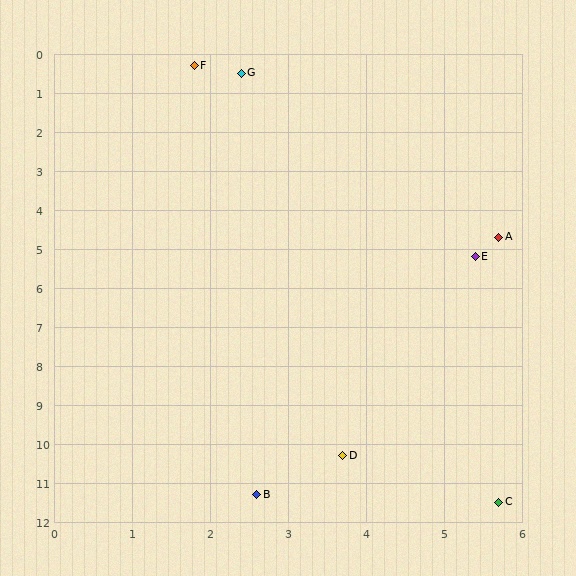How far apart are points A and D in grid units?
Points A and D are about 5.9 grid units apart.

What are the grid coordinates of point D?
Point D is at approximately (3.7, 10.3).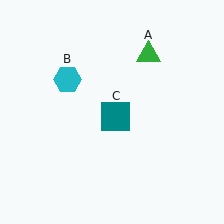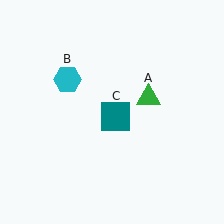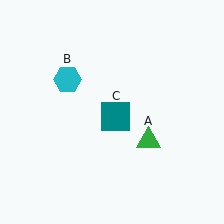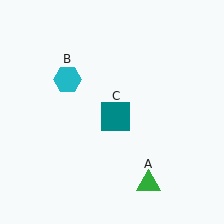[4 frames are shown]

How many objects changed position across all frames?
1 object changed position: green triangle (object A).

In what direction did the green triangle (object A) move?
The green triangle (object A) moved down.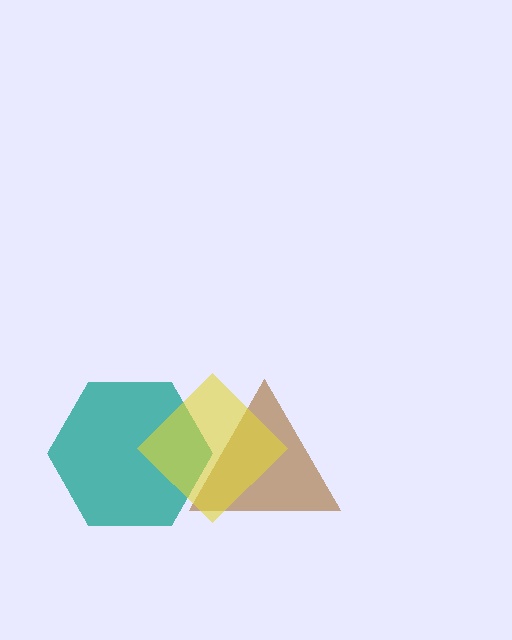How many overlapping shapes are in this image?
There are 3 overlapping shapes in the image.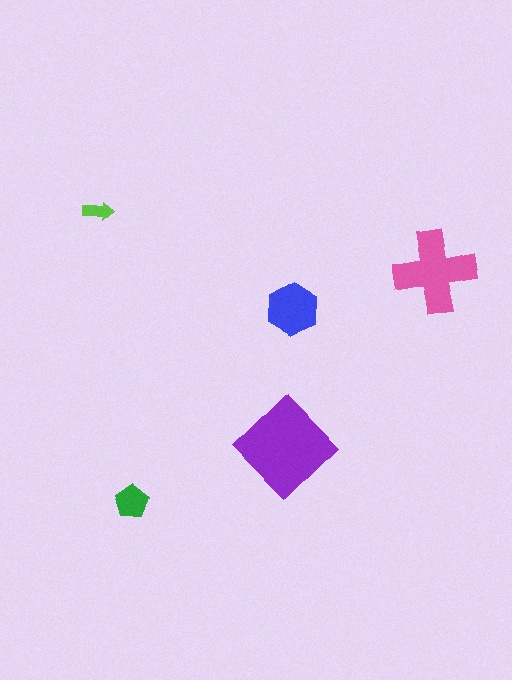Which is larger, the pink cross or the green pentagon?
The pink cross.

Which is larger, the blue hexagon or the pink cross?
The pink cross.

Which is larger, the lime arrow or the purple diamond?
The purple diamond.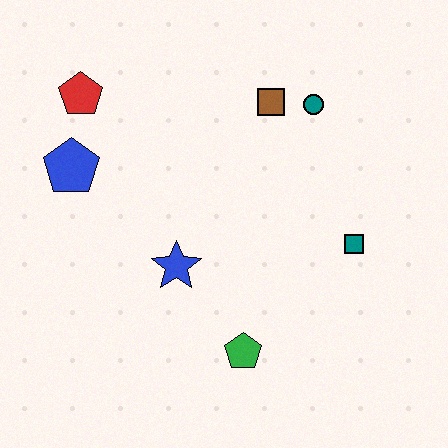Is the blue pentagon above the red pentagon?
No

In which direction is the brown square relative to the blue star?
The brown square is above the blue star.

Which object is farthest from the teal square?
The red pentagon is farthest from the teal square.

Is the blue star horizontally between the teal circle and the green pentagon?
No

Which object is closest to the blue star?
The green pentagon is closest to the blue star.